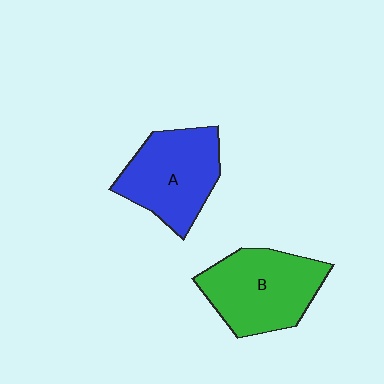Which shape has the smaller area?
Shape A (blue).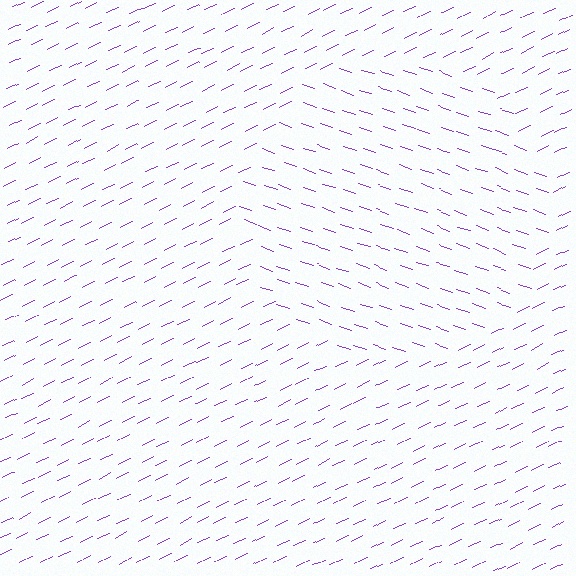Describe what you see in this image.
The image is filled with small purple line segments. A circle region in the image has lines oriented differently from the surrounding lines, creating a visible texture boundary.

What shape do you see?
I see a circle.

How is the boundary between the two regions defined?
The boundary is defined purely by a change in line orientation (approximately 45 degrees difference). All lines are the same color and thickness.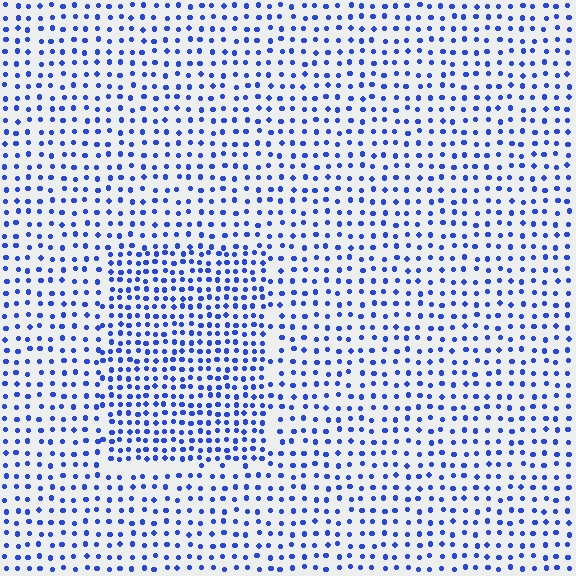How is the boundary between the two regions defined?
The boundary is defined by a change in element density (approximately 1.7x ratio). All elements are the same color, size, and shape.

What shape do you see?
I see a rectangle.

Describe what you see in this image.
The image contains small blue elements arranged at two different densities. A rectangle-shaped region is visible where the elements are more densely packed than the surrounding area.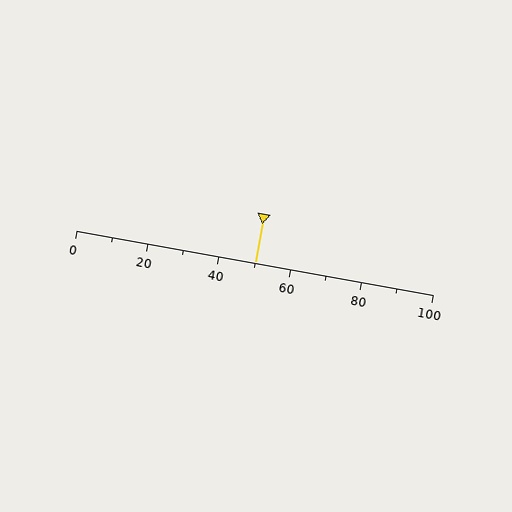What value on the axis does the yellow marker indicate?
The marker indicates approximately 50.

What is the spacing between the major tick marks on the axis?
The major ticks are spaced 20 apart.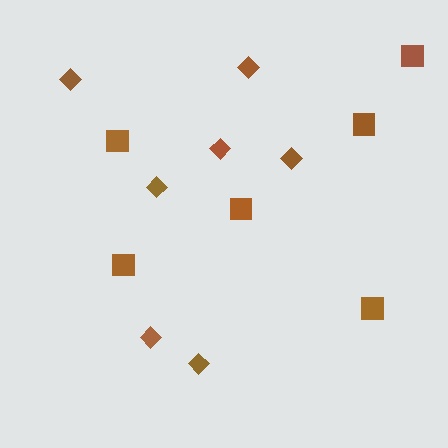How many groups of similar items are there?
There are 2 groups: one group of diamonds (7) and one group of squares (6).